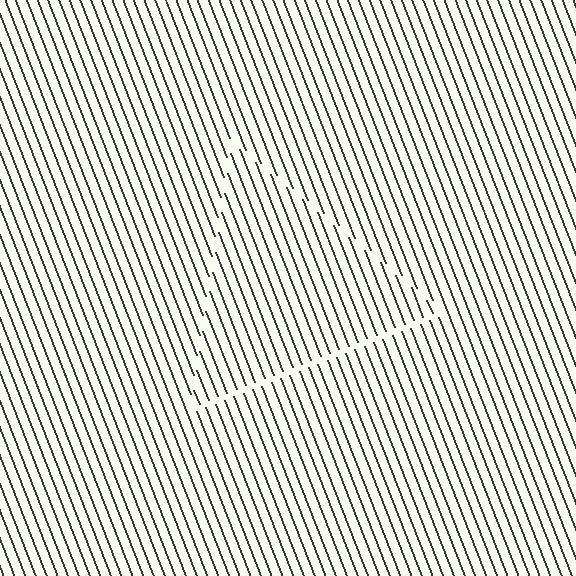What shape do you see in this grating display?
An illusory triangle. The interior of the shape contains the same grating, shifted by half a period — the contour is defined by the phase discontinuity where line-ends from the inner and outer gratings abut.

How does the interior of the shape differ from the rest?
The interior of the shape contains the same grating, shifted by half a period — the contour is defined by the phase discontinuity where line-ends from the inner and outer gratings abut.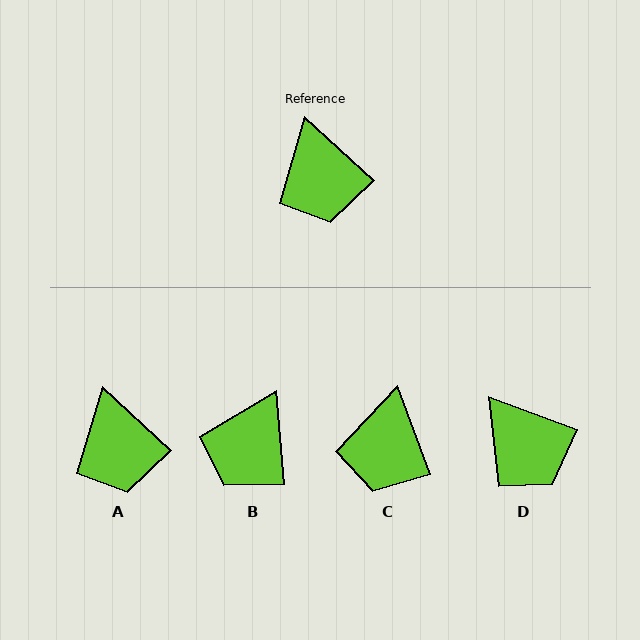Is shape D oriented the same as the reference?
No, it is off by about 23 degrees.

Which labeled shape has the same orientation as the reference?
A.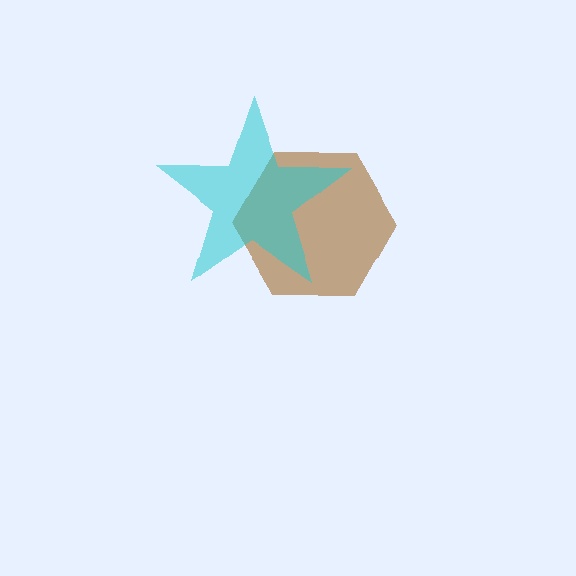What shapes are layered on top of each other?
The layered shapes are: a brown hexagon, a cyan star.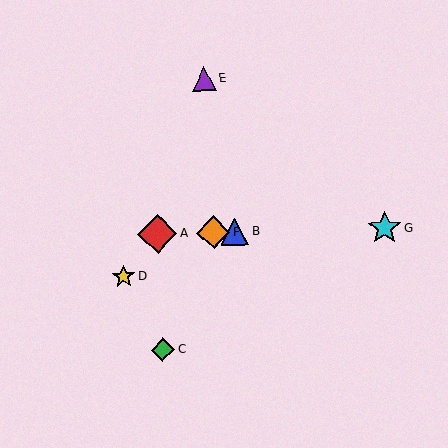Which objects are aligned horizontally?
Objects A, B, F, G are aligned horizontally.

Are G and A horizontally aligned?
Yes, both are at y≈228.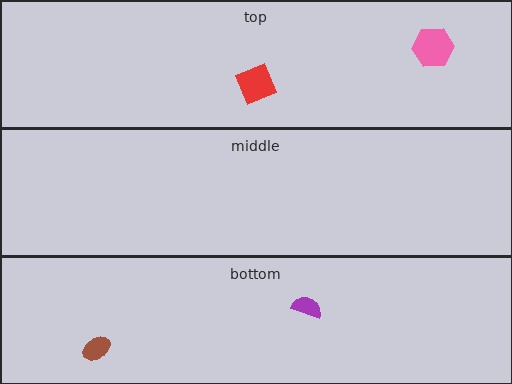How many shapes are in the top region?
2.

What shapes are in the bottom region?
The brown ellipse, the purple semicircle.